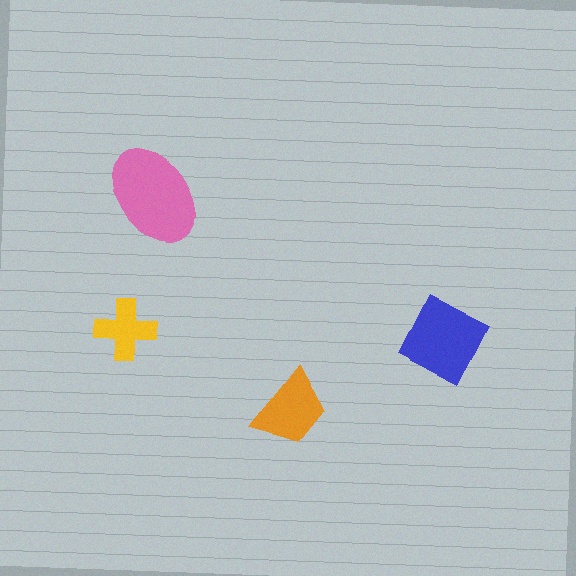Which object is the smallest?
The yellow cross.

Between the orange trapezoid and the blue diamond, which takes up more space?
The blue diamond.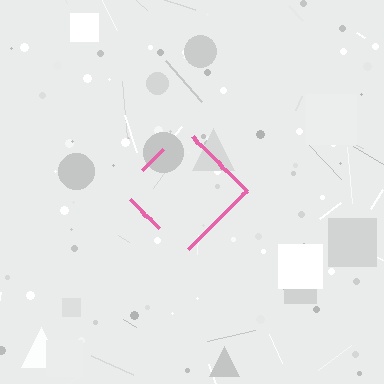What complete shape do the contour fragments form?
The contour fragments form a diamond.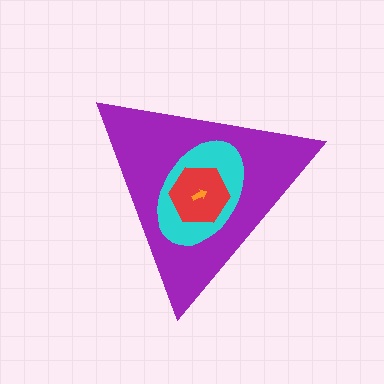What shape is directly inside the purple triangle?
The cyan ellipse.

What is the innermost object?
The orange arrow.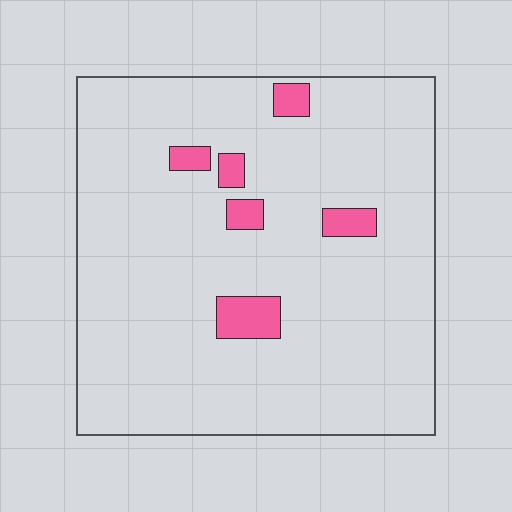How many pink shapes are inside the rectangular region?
6.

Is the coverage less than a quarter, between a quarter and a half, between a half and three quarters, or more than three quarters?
Less than a quarter.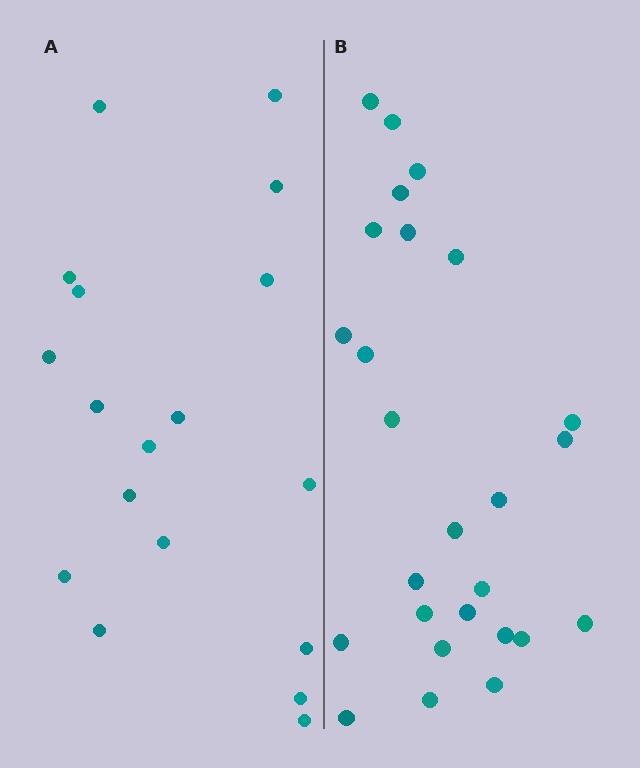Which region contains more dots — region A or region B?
Region B (the right region) has more dots.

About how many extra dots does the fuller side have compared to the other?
Region B has roughly 8 or so more dots than region A.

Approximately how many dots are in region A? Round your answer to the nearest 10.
About 20 dots. (The exact count is 18, which rounds to 20.)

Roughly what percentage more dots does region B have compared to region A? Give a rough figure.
About 45% more.